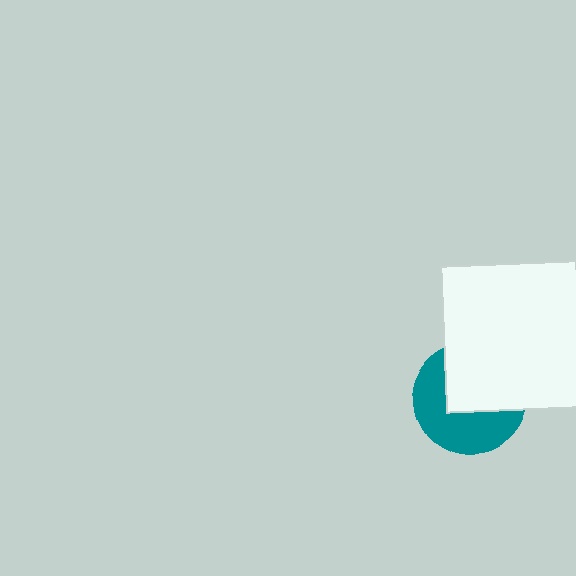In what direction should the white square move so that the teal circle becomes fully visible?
The white square should move toward the upper-right. That is the shortest direction to clear the overlap and leave the teal circle fully visible.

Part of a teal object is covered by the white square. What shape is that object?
It is a circle.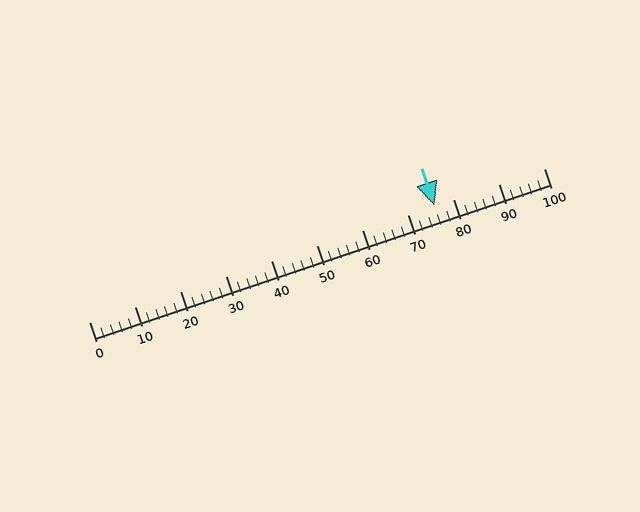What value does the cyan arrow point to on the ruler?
The cyan arrow points to approximately 76.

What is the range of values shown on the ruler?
The ruler shows values from 0 to 100.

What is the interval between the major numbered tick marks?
The major tick marks are spaced 10 units apart.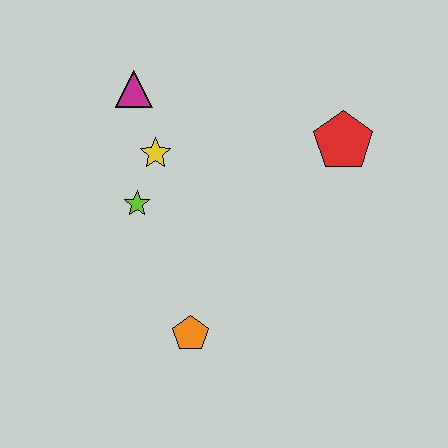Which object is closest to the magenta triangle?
The yellow star is closest to the magenta triangle.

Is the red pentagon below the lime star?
No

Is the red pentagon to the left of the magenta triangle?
No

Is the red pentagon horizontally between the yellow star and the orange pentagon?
No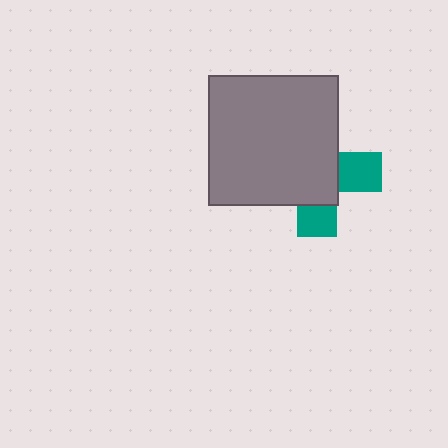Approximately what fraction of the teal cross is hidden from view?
Roughly 67% of the teal cross is hidden behind the gray square.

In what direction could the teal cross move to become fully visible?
The teal cross could move toward the lower-right. That would shift it out from behind the gray square entirely.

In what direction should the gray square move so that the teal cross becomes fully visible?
The gray square should move toward the upper-left. That is the shortest direction to clear the overlap and leave the teal cross fully visible.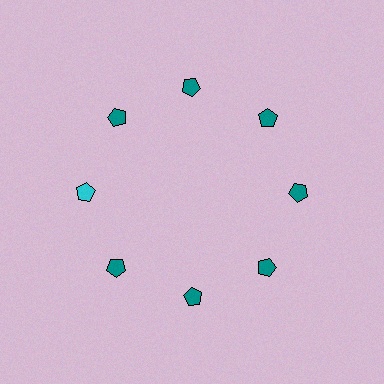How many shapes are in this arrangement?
There are 8 shapes arranged in a ring pattern.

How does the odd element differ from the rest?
It has a different color: cyan instead of teal.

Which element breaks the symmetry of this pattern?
The cyan pentagon at roughly the 9 o'clock position breaks the symmetry. All other shapes are teal pentagons.